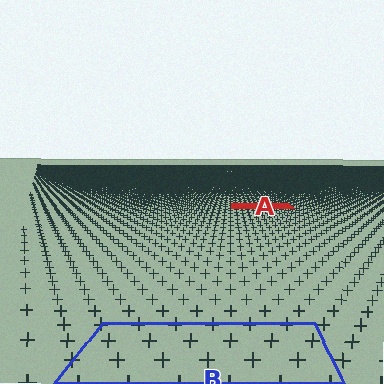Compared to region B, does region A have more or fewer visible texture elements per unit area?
Region A has more texture elements per unit area — they are packed more densely because it is farther away.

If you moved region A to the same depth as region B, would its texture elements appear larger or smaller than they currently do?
They would appear larger. At a closer depth, the same texture elements are projected at a bigger on-screen size.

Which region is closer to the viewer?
Region B is closer. The texture elements there are larger and more spread out.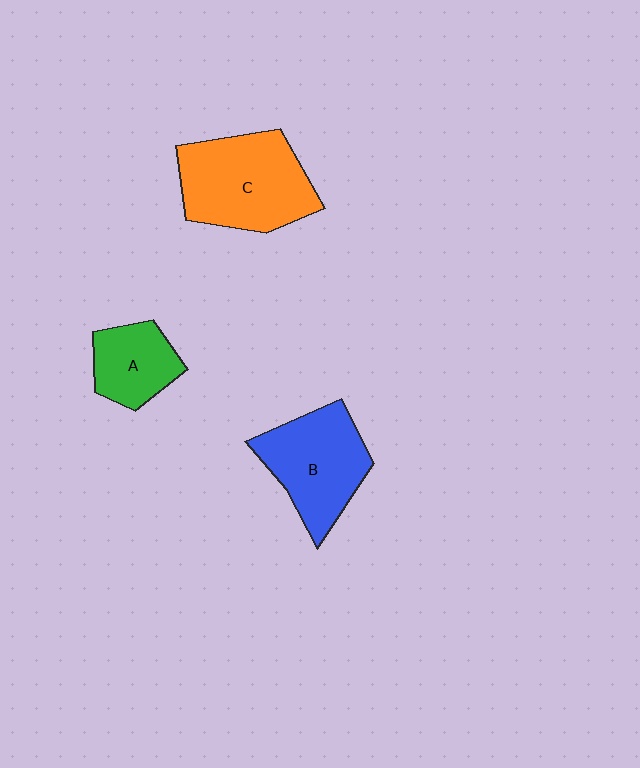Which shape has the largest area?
Shape C (orange).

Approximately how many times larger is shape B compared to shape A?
Approximately 1.6 times.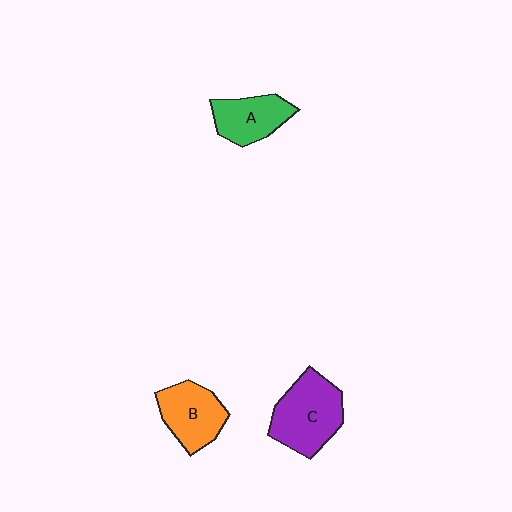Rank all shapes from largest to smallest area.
From largest to smallest: C (purple), B (orange), A (green).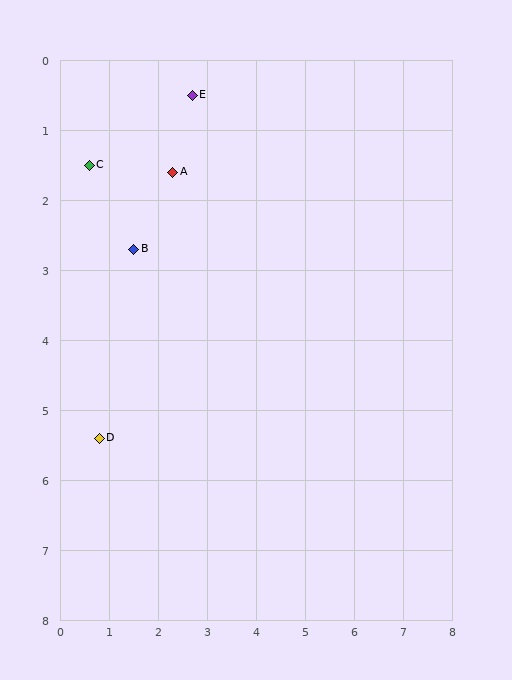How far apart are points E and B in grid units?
Points E and B are about 2.5 grid units apart.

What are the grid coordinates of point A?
Point A is at approximately (2.3, 1.6).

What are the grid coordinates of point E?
Point E is at approximately (2.7, 0.5).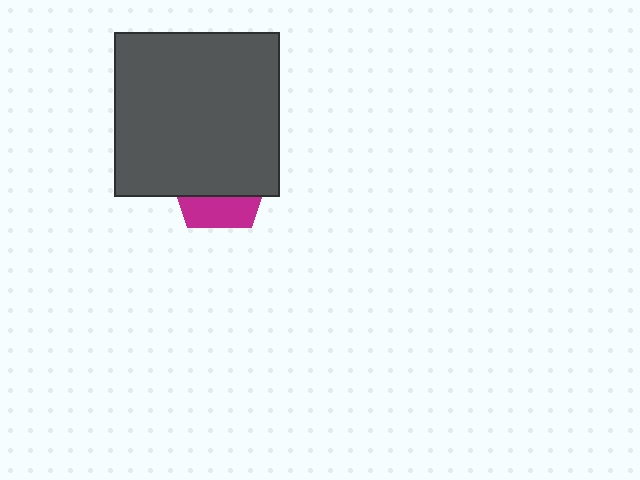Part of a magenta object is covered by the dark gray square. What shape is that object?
It is a pentagon.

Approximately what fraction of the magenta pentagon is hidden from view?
Roughly 68% of the magenta pentagon is hidden behind the dark gray square.